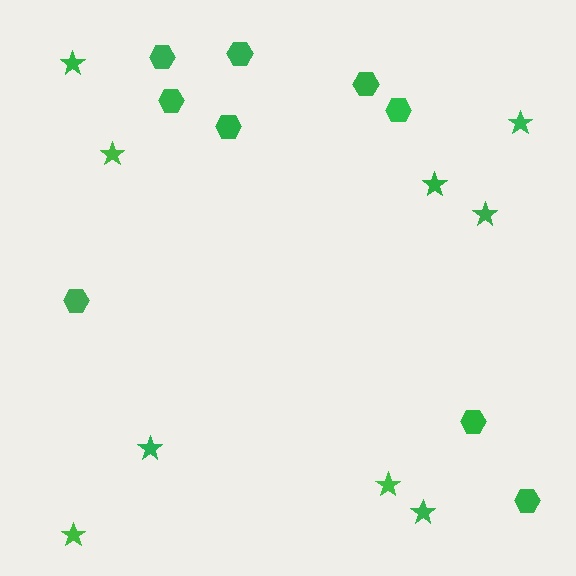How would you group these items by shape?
There are 2 groups: one group of hexagons (9) and one group of stars (9).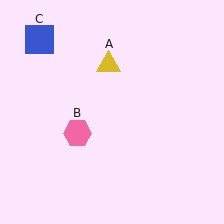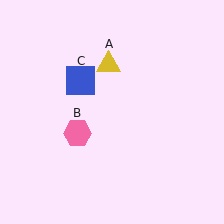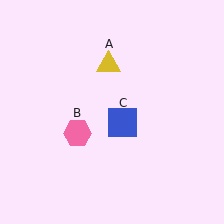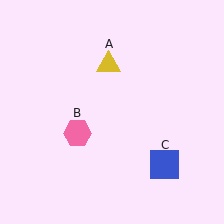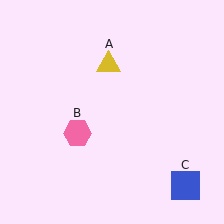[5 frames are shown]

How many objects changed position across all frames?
1 object changed position: blue square (object C).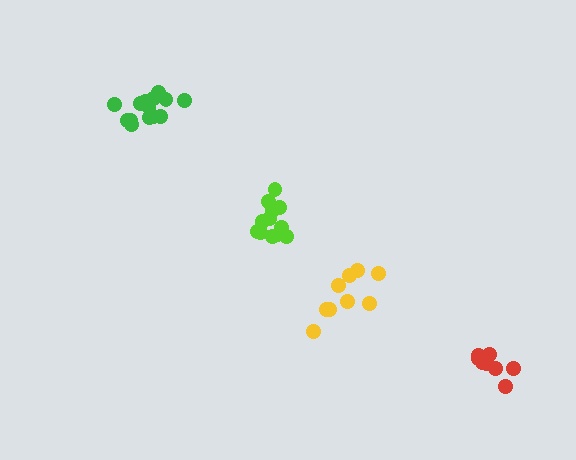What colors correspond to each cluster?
The clusters are colored: green, red, lime, yellow.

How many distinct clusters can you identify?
There are 4 distinct clusters.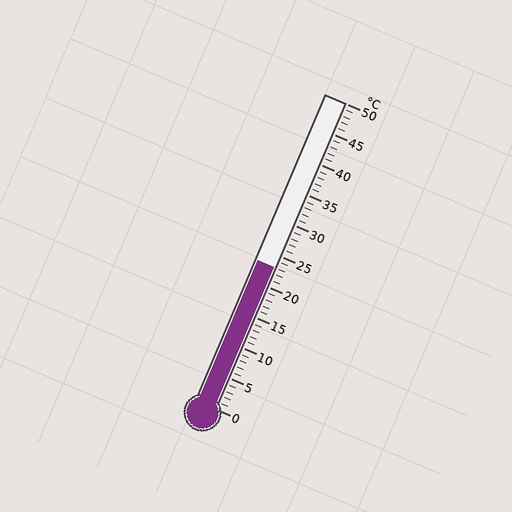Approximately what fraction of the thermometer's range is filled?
The thermometer is filled to approximately 45% of its range.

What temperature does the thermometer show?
The thermometer shows approximately 23°C.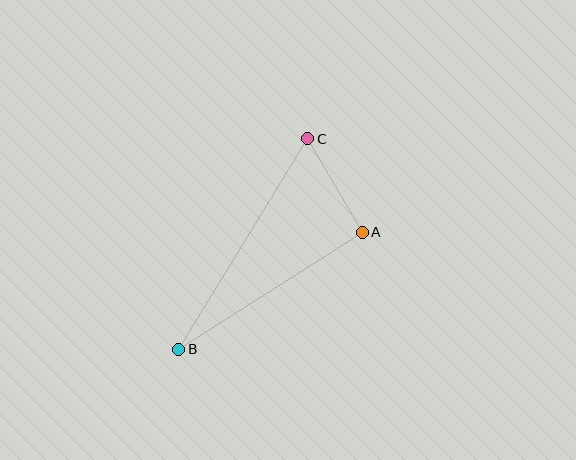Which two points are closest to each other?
Points A and C are closest to each other.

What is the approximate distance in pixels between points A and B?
The distance between A and B is approximately 217 pixels.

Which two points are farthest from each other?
Points B and C are farthest from each other.